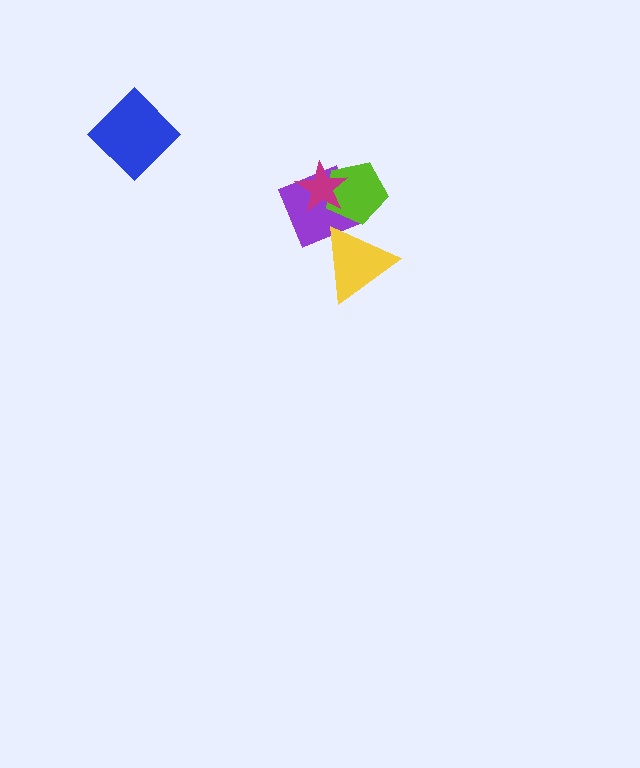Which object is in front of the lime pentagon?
The magenta star is in front of the lime pentagon.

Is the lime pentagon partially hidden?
Yes, it is partially covered by another shape.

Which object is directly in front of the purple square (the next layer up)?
The yellow triangle is directly in front of the purple square.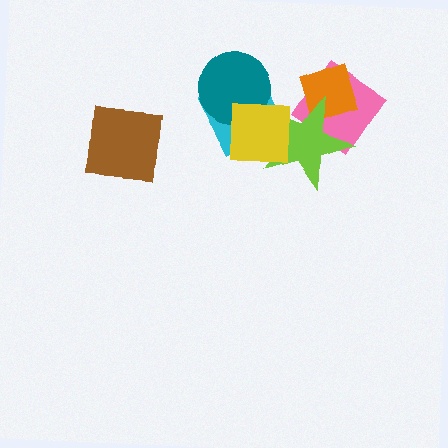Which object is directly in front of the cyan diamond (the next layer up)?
The teal circle is directly in front of the cyan diamond.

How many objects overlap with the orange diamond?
2 objects overlap with the orange diamond.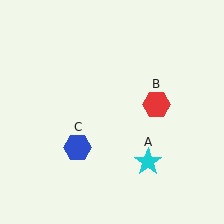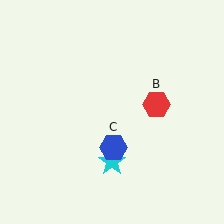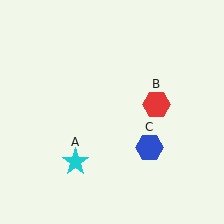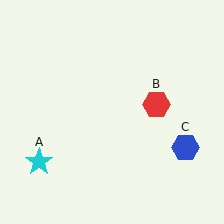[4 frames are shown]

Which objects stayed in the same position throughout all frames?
Red hexagon (object B) remained stationary.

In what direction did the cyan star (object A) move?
The cyan star (object A) moved left.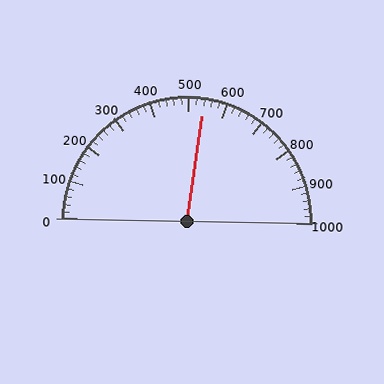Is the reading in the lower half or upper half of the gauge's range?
The reading is in the upper half of the range (0 to 1000).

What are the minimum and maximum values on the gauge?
The gauge ranges from 0 to 1000.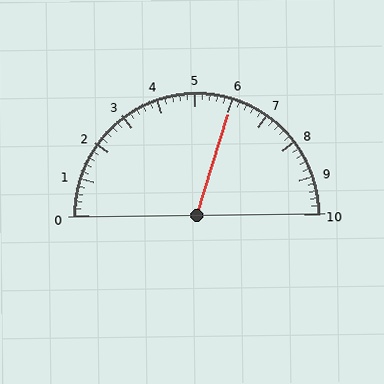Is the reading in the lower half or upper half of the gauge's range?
The reading is in the upper half of the range (0 to 10).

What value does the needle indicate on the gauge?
The needle indicates approximately 6.0.